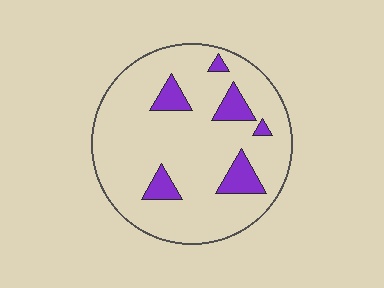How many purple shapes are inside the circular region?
6.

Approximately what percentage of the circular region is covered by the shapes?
Approximately 15%.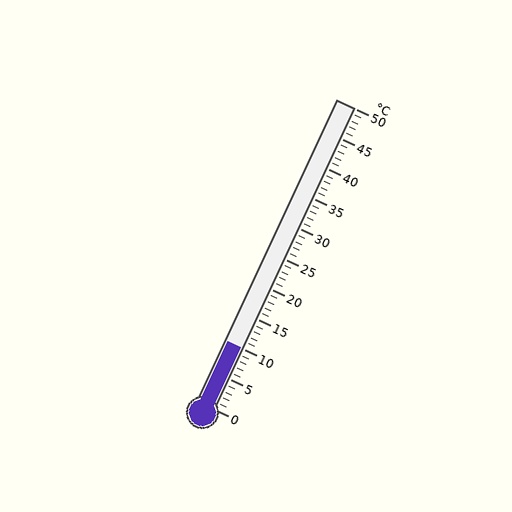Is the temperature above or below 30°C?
The temperature is below 30°C.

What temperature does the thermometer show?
The thermometer shows approximately 10°C.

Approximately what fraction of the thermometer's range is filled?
The thermometer is filled to approximately 20% of its range.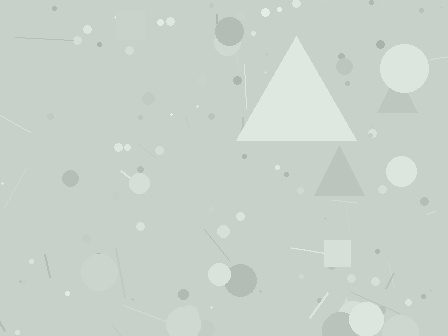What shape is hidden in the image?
A triangle is hidden in the image.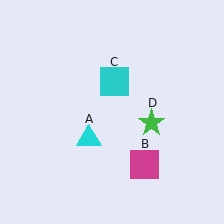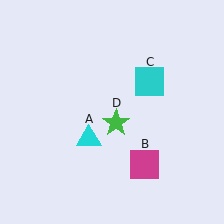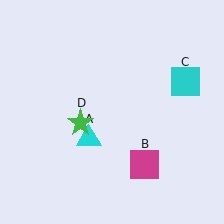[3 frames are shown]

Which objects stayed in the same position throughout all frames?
Cyan triangle (object A) and magenta square (object B) remained stationary.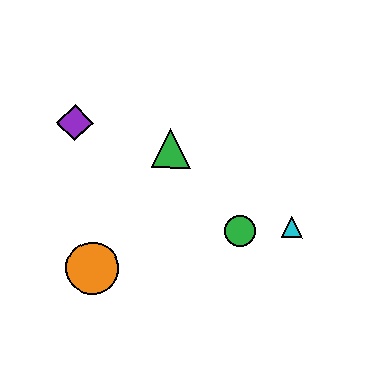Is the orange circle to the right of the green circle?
No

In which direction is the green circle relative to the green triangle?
The green circle is below the green triangle.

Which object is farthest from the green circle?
The purple diamond is farthest from the green circle.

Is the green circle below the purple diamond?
Yes